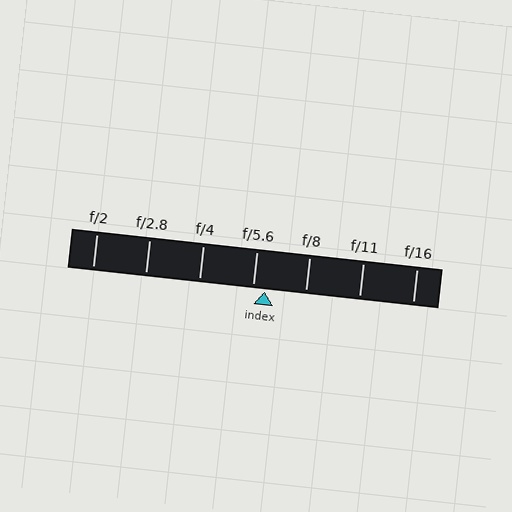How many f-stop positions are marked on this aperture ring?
There are 7 f-stop positions marked.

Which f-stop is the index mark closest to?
The index mark is closest to f/5.6.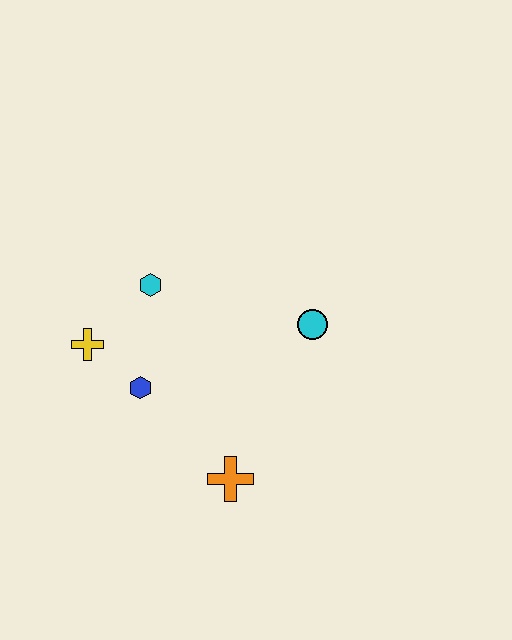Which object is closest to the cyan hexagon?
The yellow cross is closest to the cyan hexagon.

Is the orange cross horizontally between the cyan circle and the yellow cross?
Yes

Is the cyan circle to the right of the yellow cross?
Yes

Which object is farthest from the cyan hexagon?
The orange cross is farthest from the cyan hexagon.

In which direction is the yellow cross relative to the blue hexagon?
The yellow cross is to the left of the blue hexagon.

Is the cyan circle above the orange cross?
Yes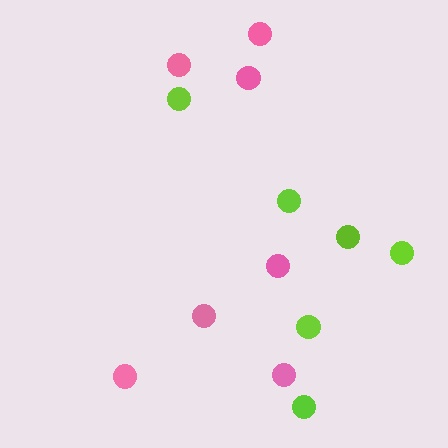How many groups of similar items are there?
There are 2 groups: one group of lime circles (6) and one group of pink circles (7).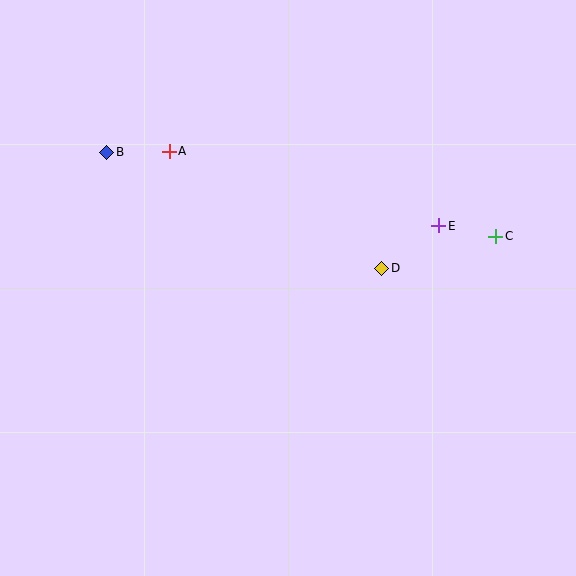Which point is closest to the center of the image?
Point D at (382, 268) is closest to the center.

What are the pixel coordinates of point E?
Point E is at (439, 226).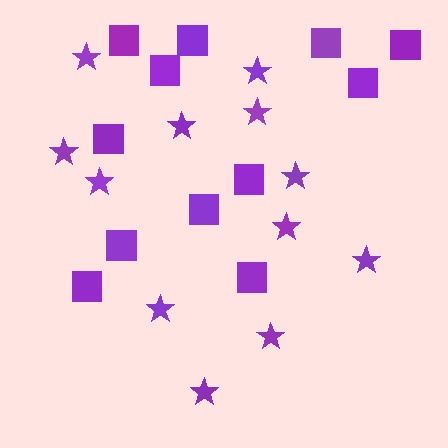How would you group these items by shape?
There are 2 groups: one group of squares (12) and one group of stars (12).